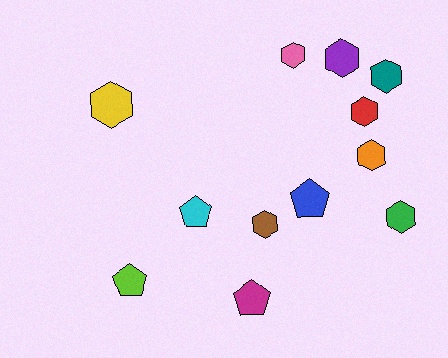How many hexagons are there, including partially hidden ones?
There are 8 hexagons.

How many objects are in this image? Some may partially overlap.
There are 12 objects.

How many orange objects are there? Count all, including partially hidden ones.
There is 1 orange object.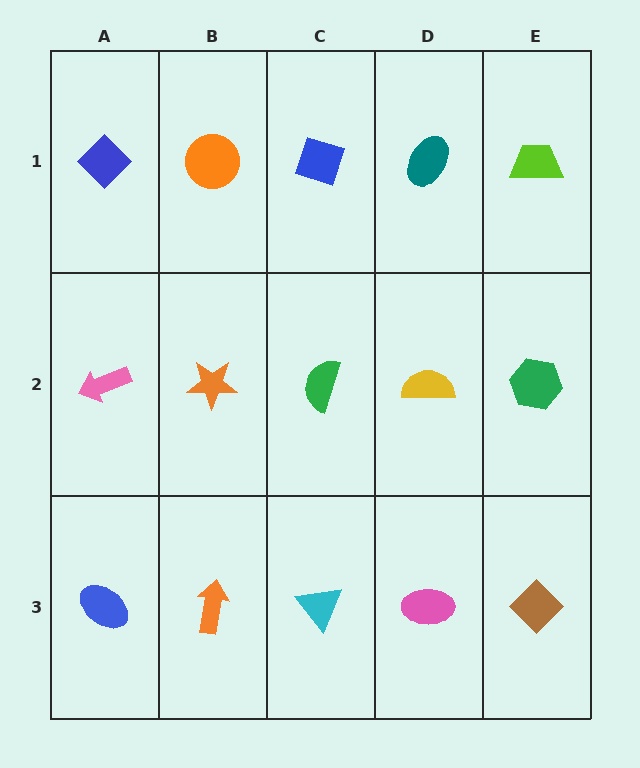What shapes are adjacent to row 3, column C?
A green semicircle (row 2, column C), an orange arrow (row 3, column B), a pink ellipse (row 3, column D).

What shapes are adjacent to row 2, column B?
An orange circle (row 1, column B), an orange arrow (row 3, column B), a pink arrow (row 2, column A), a green semicircle (row 2, column C).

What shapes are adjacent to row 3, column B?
An orange star (row 2, column B), a blue ellipse (row 3, column A), a cyan triangle (row 3, column C).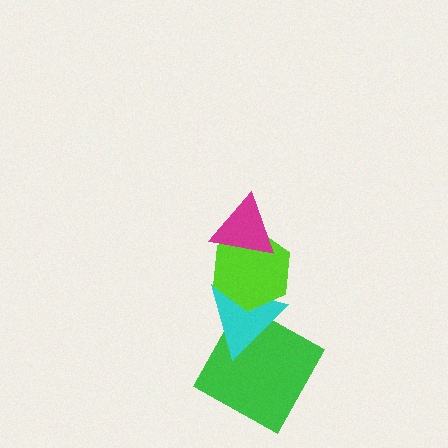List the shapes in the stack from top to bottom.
From top to bottom: the magenta triangle, the lime hexagon, the cyan triangle, the green square.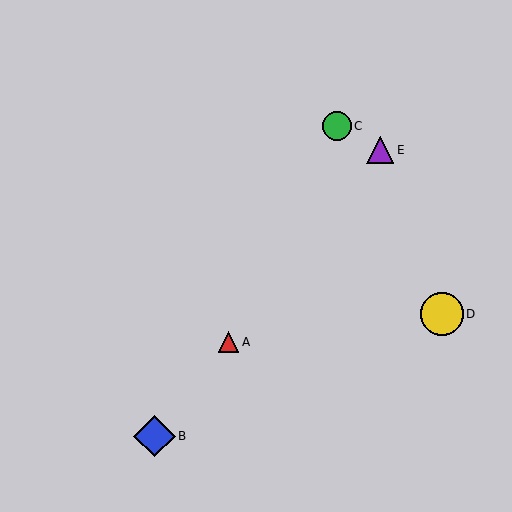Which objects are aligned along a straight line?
Objects A, B, E are aligned along a straight line.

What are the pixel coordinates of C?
Object C is at (337, 126).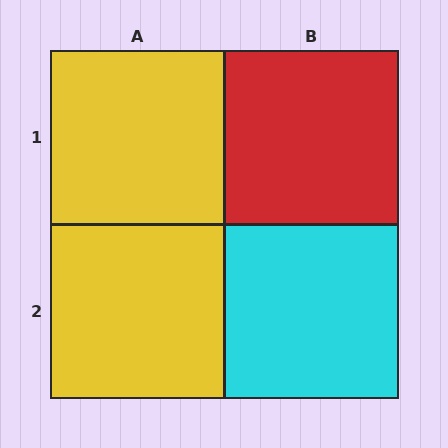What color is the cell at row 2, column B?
Cyan.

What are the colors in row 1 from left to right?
Yellow, red.